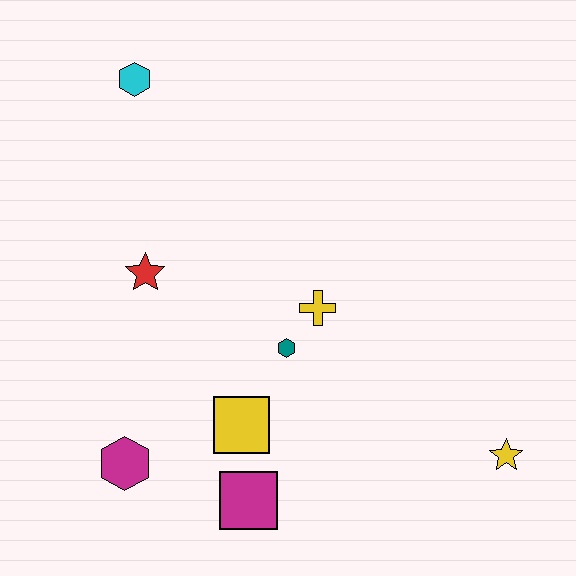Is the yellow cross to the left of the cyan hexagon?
No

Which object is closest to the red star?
The teal hexagon is closest to the red star.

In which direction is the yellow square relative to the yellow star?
The yellow square is to the left of the yellow star.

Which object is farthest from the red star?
The yellow star is farthest from the red star.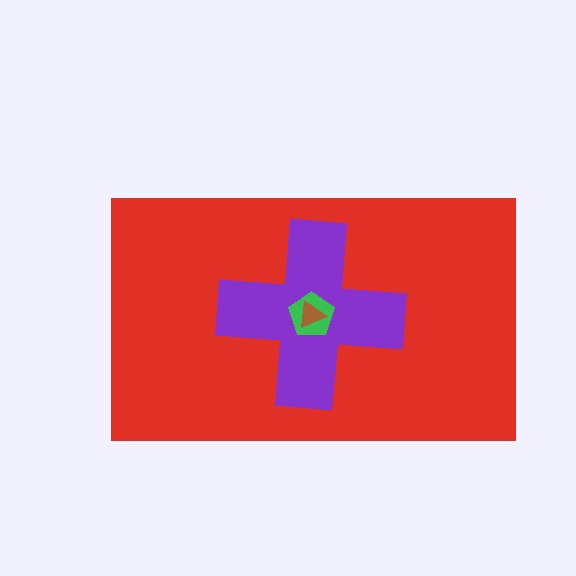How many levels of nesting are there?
4.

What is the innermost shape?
The brown triangle.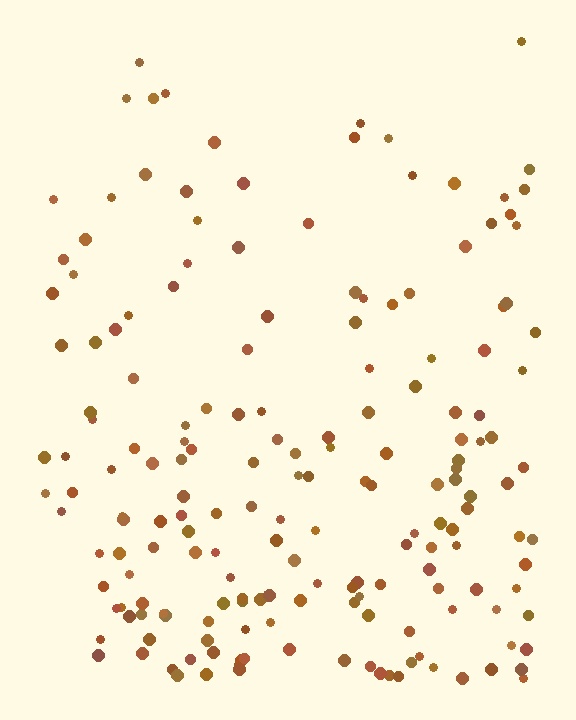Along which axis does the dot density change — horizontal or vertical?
Vertical.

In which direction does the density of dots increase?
From top to bottom, with the bottom side densest.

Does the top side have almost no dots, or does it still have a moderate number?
Still a moderate number, just noticeably fewer than the bottom.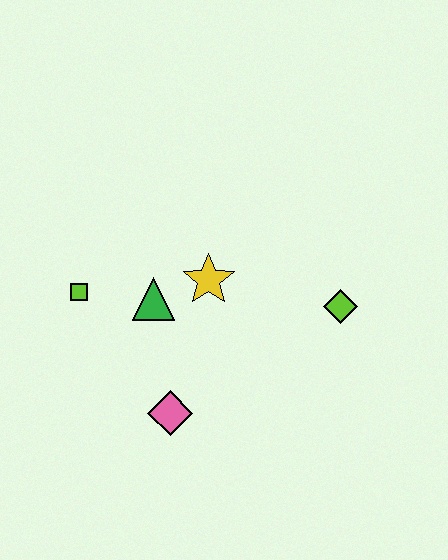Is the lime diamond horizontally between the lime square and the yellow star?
No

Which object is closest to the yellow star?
The green triangle is closest to the yellow star.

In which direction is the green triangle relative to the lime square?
The green triangle is to the right of the lime square.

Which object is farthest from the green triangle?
The lime diamond is farthest from the green triangle.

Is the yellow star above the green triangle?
Yes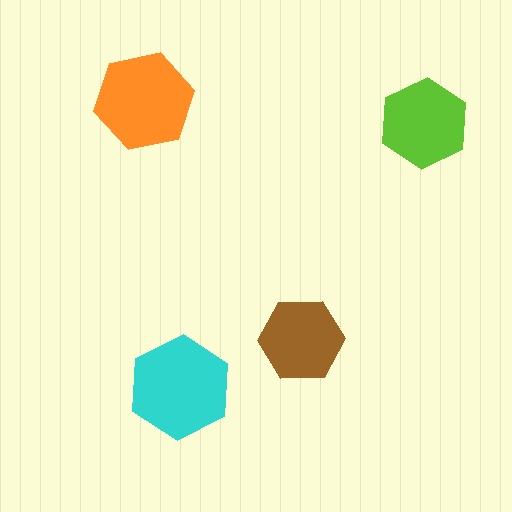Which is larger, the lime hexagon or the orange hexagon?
The orange one.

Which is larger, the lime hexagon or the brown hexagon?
The lime one.